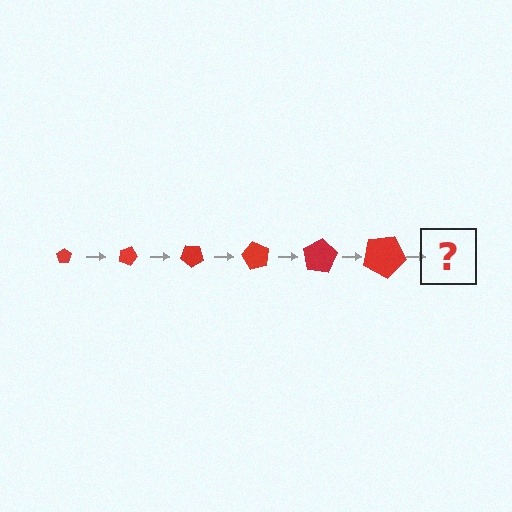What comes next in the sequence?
The next element should be a pentagon, larger than the previous one and rotated 120 degrees from the start.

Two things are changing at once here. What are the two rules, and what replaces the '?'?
The two rules are that the pentagon grows larger each step and it rotates 20 degrees each step. The '?' should be a pentagon, larger than the previous one and rotated 120 degrees from the start.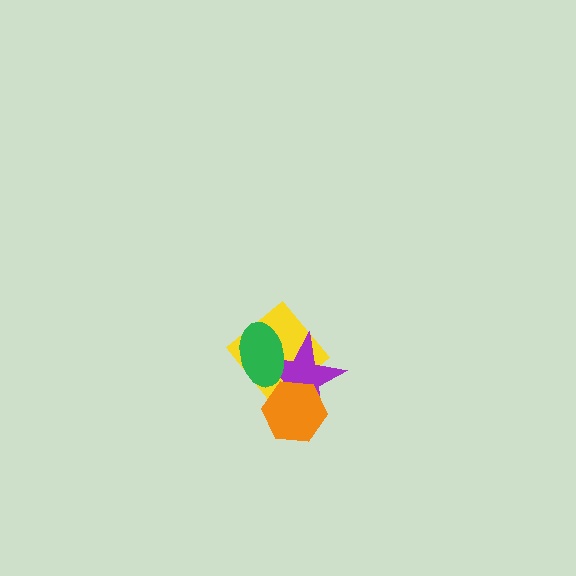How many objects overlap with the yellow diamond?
3 objects overlap with the yellow diamond.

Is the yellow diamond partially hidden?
Yes, it is partially covered by another shape.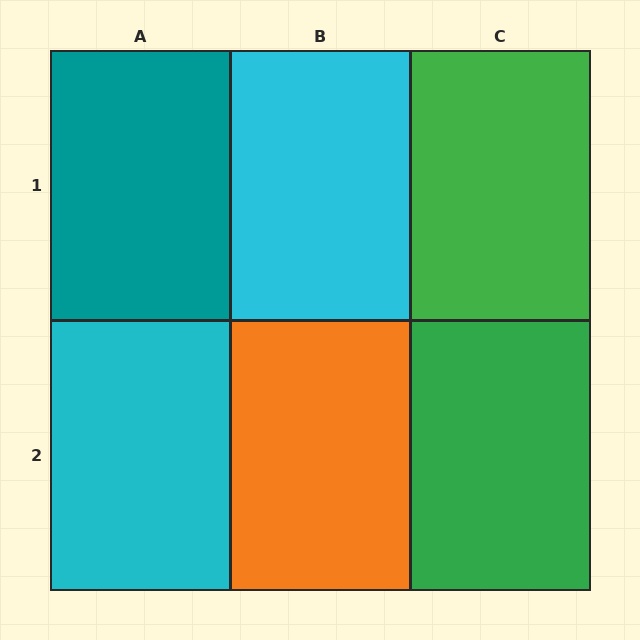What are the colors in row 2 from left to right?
Cyan, orange, green.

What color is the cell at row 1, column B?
Cyan.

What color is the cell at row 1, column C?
Green.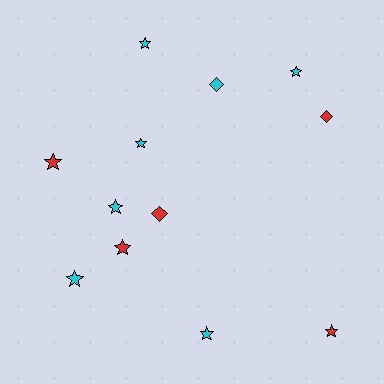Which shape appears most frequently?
Star, with 9 objects.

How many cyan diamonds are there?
There is 1 cyan diamond.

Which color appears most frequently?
Cyan, with 7 objects.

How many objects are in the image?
There are 12 objects.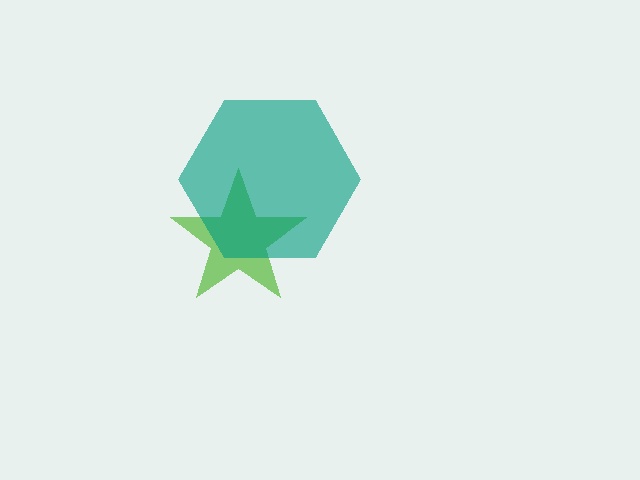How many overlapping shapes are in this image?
There are 2 overlapping shapes in the image.